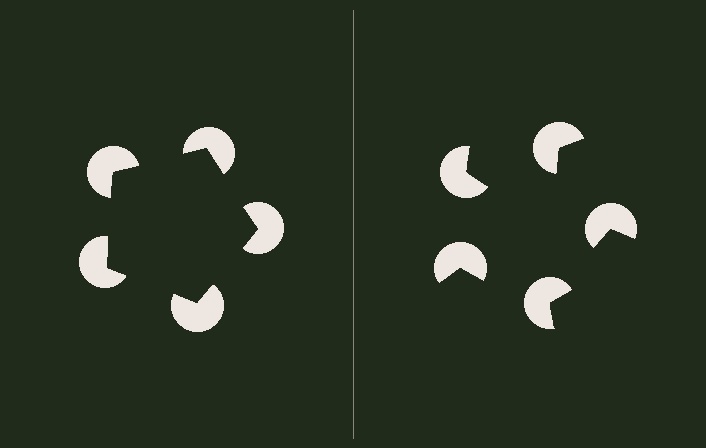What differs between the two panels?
The pac-man discs are positioned identically on both sides; only the wedge orientations differ. On the left they align to a pentagon; on the right they are misaligned.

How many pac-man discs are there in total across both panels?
10 — 5 on each side.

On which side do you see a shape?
An illusory pentagon appears on the left side. On the right side the wedge cuts are rotated, so no coherent shape forms.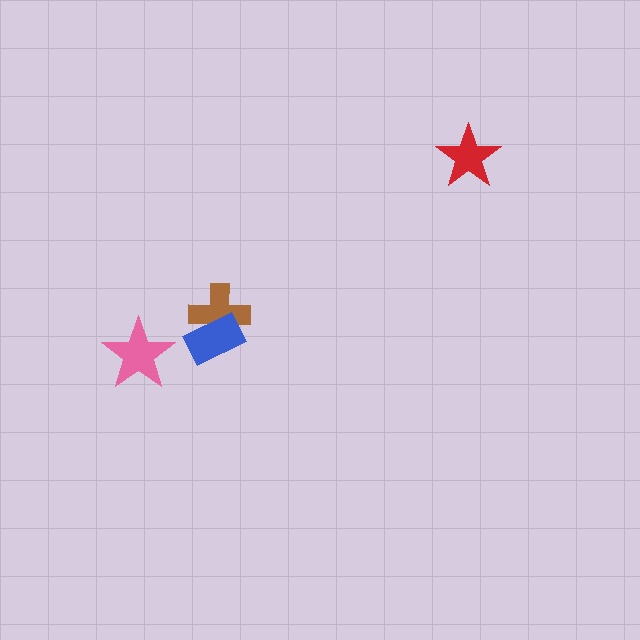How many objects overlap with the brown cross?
1 object overlaps with the brown cross.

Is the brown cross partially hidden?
Yes, it is partially covered by another shape.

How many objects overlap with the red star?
0 objects overlap with the red star.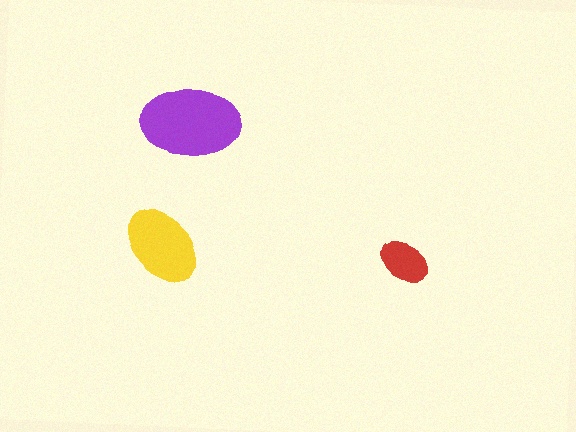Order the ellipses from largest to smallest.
the purple one, the yellow one, the red one.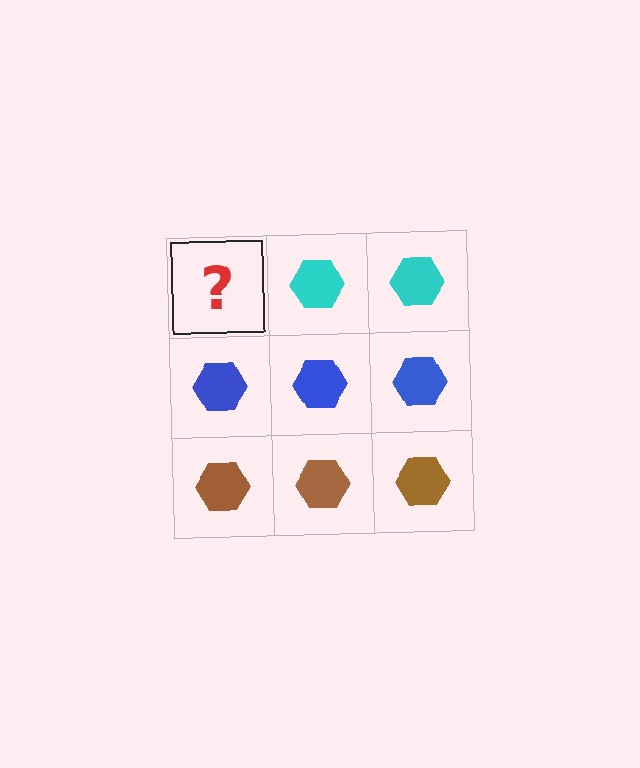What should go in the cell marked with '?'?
The missing cell should contain a cyan hexagon.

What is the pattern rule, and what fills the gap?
The rule is that each row has a consistent color. The gap should be filled with a cyan hexagon.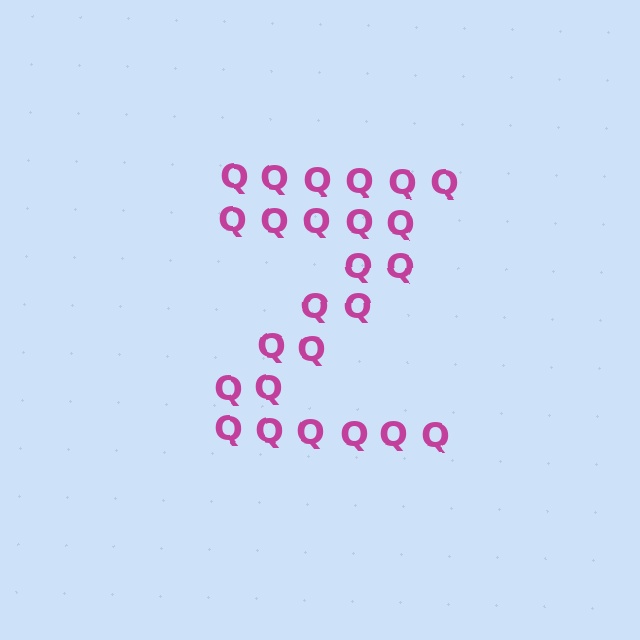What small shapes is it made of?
It is made of small letter Q's.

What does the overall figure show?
The overall figure shows the letter Z.